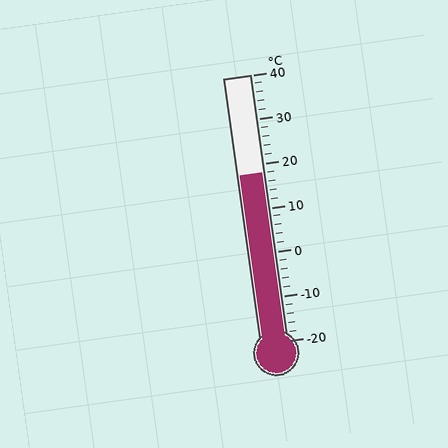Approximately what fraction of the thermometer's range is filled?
The thermometer is filled to approximately 65% of its range.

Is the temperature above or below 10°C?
The temperature is above 10°C.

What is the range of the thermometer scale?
The thermometer scale ranges from -20°C to 40°C.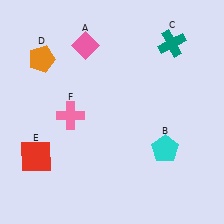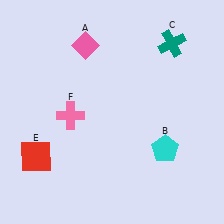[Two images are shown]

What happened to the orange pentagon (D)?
The orange pentagon (D) was removed in Image 2. It was in the top-left area of Image 1.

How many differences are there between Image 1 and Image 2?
There is 1 difference between the two images.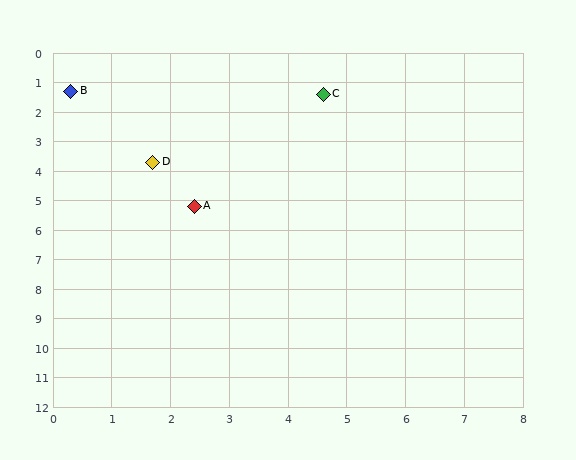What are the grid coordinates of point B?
Point B is at approximately (0.3, 1.3).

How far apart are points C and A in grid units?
Points C and A are about 4.4 grid units apart.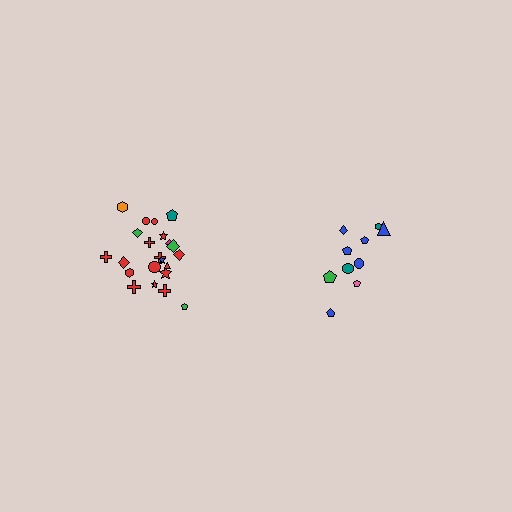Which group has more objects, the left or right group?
The left group.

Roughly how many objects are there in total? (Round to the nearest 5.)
Roughly 30 objects in total.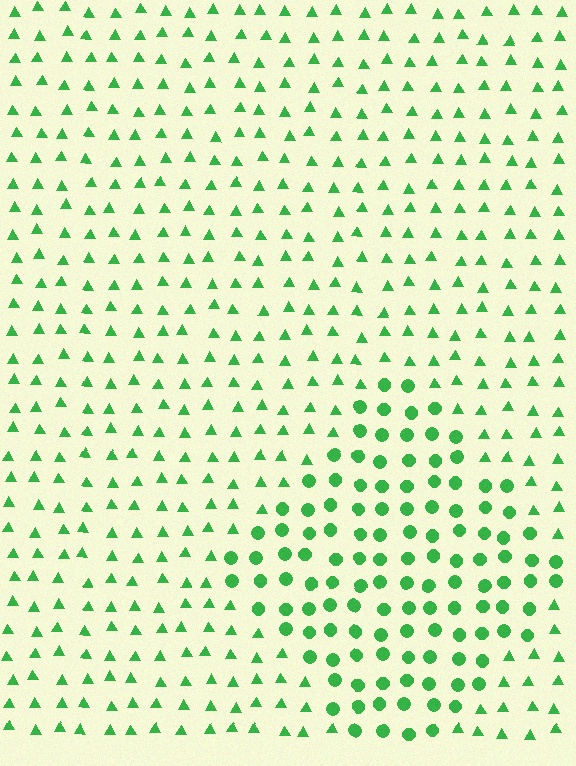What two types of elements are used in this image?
The image uses circles inside the diamond region and triangles outside it.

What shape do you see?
I see a diamond.